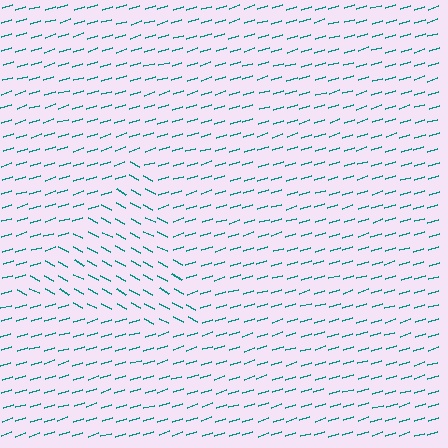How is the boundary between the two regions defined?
The boundary is defined purely by a change in line orientation (approximately 45 degrees difference). All lines are the same color and thickness.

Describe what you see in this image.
The image is filled with small teal line segments. A triangle region in the image has lines oriented differently from the surrounding lines, creating a visible texture boundary.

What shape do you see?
I see a triangle.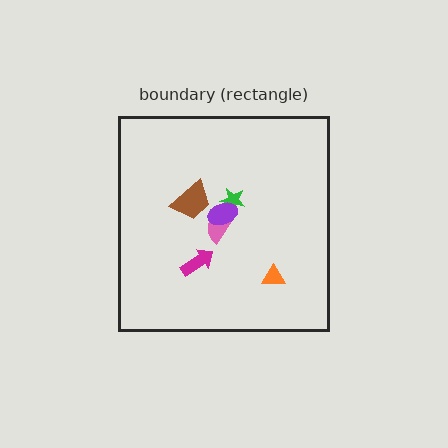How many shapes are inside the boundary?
6 inside, 0 outside.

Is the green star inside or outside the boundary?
Inside.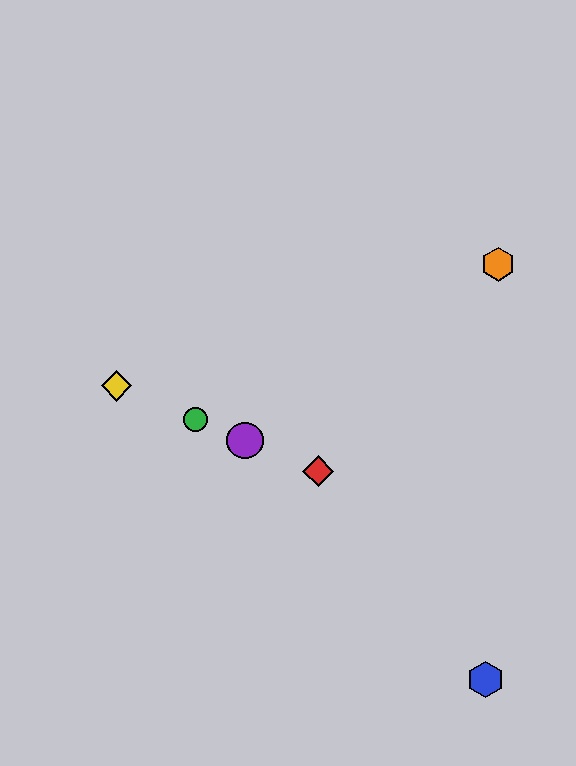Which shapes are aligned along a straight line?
The red diamond, the green circle, the yellow diamond, the purple circle are aligned along a straight line.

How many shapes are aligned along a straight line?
4 shapes (the red diamond, the green circle, the yellow diamond, the purple circle) are aligned along a straight line.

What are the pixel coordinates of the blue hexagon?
The blue hexagon is at (486, 679).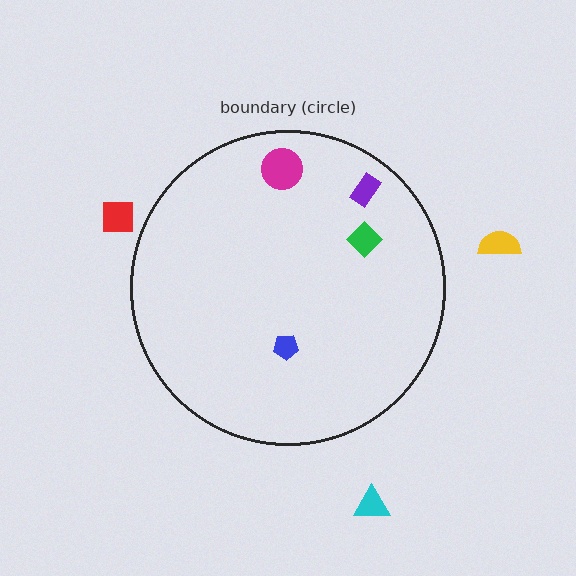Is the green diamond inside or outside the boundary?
Inside.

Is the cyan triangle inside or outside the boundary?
Outside.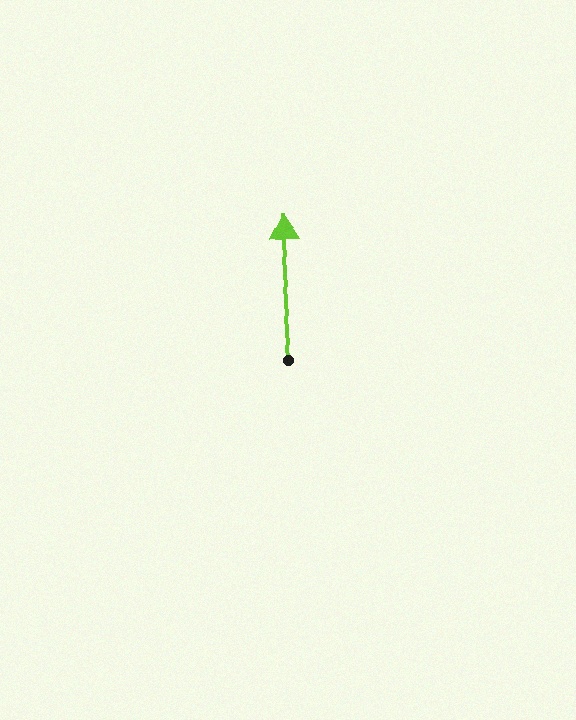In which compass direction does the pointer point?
North.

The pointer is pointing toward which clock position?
Roughly 12 o'clock.